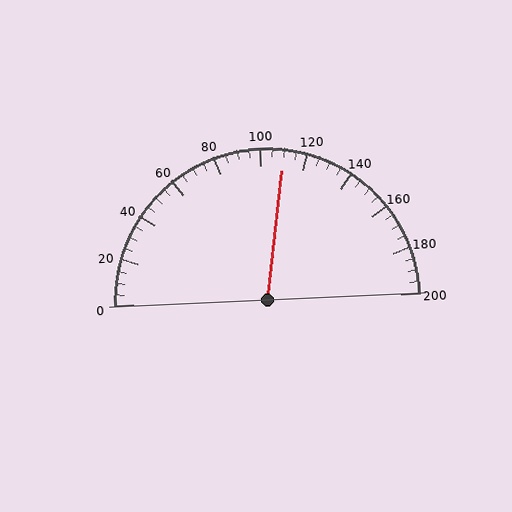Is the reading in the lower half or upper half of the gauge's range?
The reading is in the upper half of the range (0 to 200).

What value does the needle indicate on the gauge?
The needle indicates approximately 110.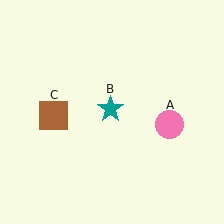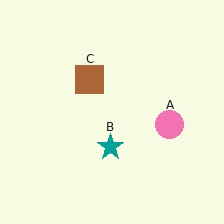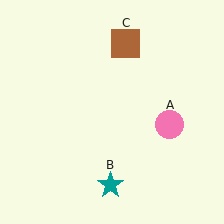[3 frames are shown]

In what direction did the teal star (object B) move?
The teal star (object B) moved down.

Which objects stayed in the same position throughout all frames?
Pink circle (object A) remained stationary.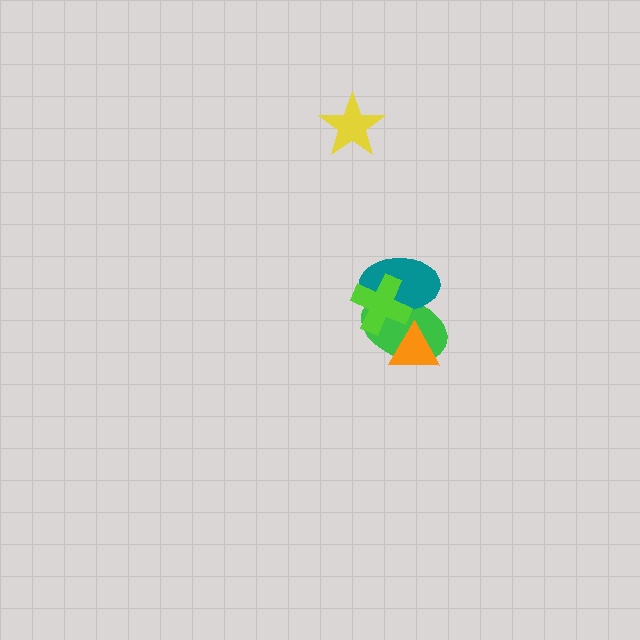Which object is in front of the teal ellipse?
The lime cross is in front of the teal ellipse.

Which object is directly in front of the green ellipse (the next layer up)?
The teal ellipse is directly in front of the green ellipse.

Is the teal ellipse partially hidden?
Yes, it is partially covered by another shape.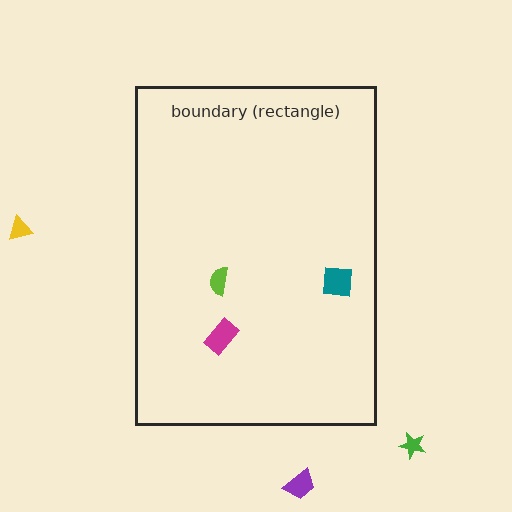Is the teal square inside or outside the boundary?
Inside.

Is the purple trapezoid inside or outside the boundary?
Outside.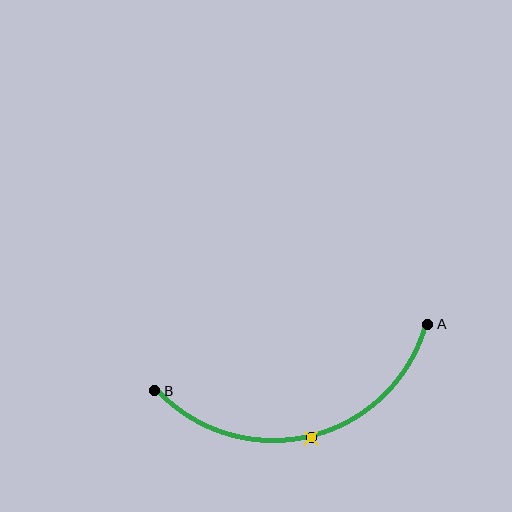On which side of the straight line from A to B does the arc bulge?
The arc bulges below the straight line connecting A and B.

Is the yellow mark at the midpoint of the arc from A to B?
Yes. The yellow mark lies on the arc at equal arc-length from both A and B — it is the arc midpoint.